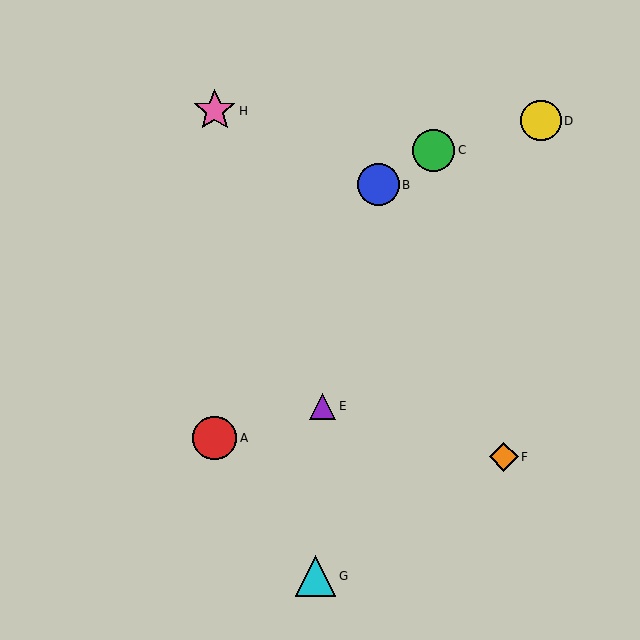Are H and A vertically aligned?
Yes, both are at x≈215.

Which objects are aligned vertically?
Objects A, H are aligned vertically.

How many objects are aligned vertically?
2 objects (A, H) are aligned vertically.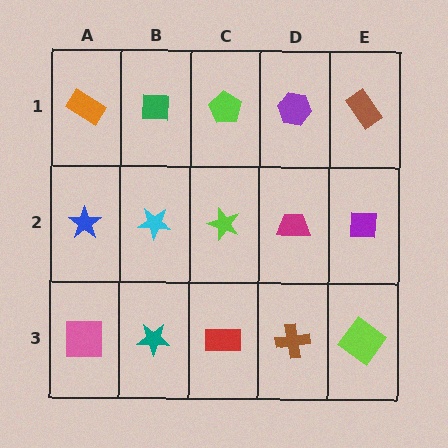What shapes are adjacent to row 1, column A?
A blue star (row 2, column A), a green square (row 1, column B).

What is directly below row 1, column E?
A purple square.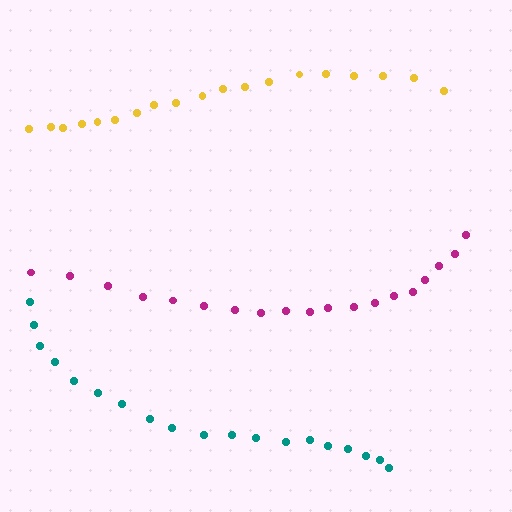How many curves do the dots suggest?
There are 3 distinct paths.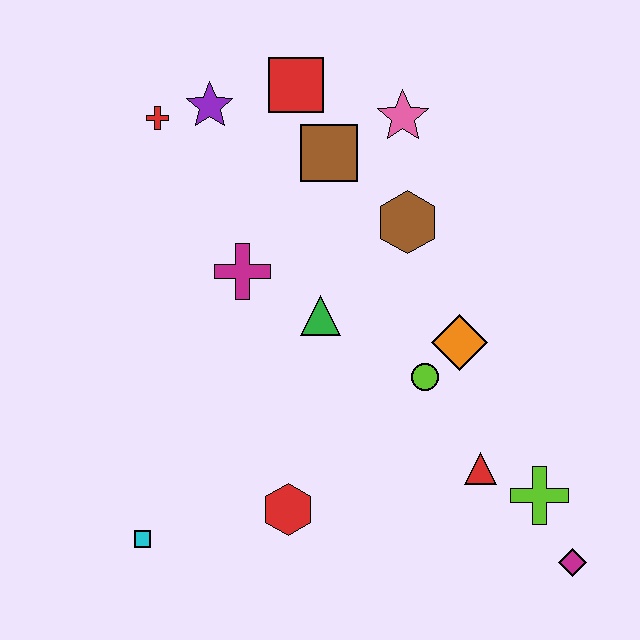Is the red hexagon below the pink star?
Yes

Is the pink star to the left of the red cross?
No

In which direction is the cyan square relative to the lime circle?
The cyan square is to the left of the lime circle.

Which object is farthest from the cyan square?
The pink star is farthest from the cyan square.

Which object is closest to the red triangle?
The lime cross is closest to the red triangle.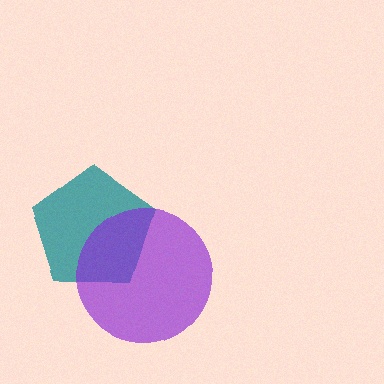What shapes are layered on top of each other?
The layered shapes are: a teal pentagon, a purple circle.